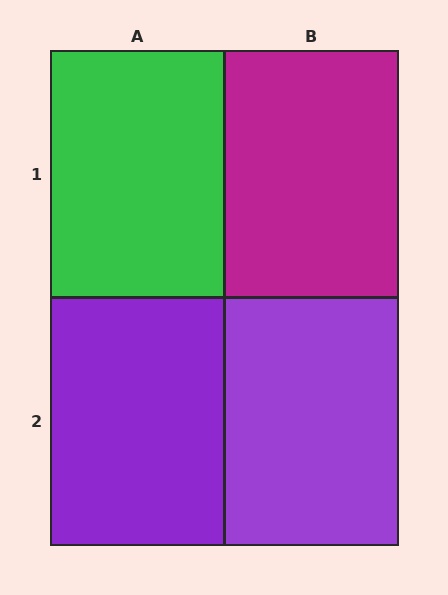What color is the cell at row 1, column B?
Magenta.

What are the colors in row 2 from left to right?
Purple, purple.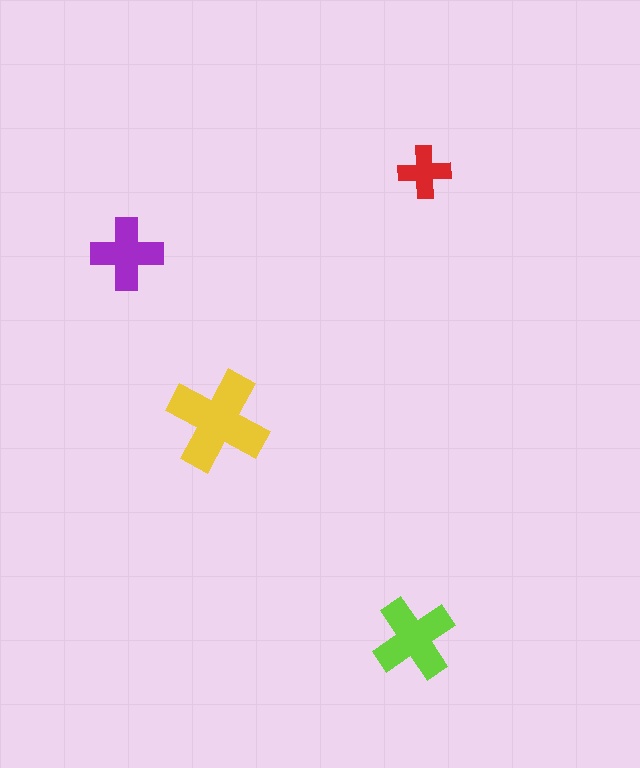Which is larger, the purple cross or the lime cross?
The lime one.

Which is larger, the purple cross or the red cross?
The purple one.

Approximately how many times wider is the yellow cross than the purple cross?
About 1.5 times wider.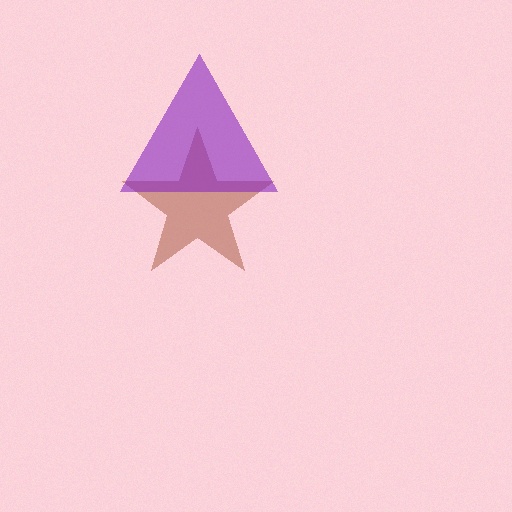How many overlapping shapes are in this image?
There are 2 overlapping shapes in the image.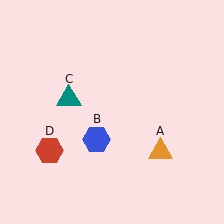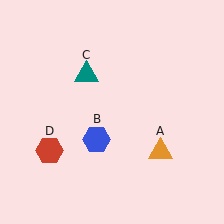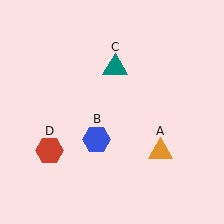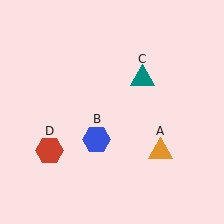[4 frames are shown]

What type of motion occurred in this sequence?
The teal triangle (object C) rotated clockwise around the center of the scene.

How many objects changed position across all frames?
1 object changed position: teal triangle (object C).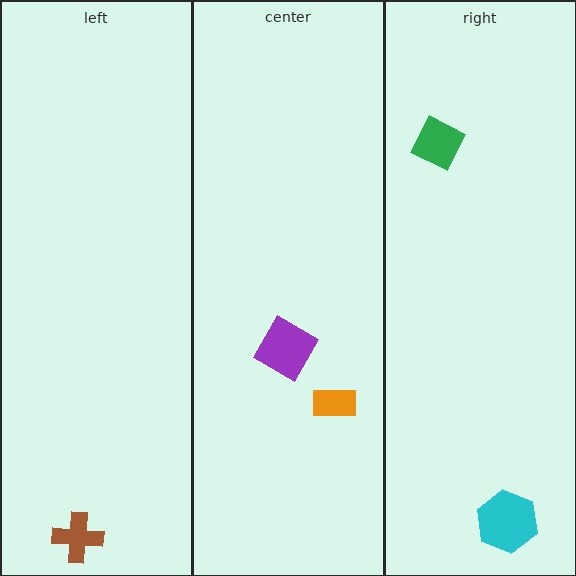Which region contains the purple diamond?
The center region.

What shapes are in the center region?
The purple diamond, the orange rectangle.